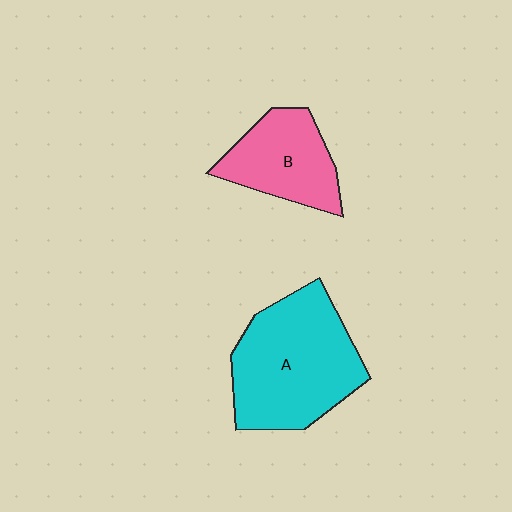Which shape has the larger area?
Shape A (cyan).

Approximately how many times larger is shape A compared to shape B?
Approximately 1.7 times.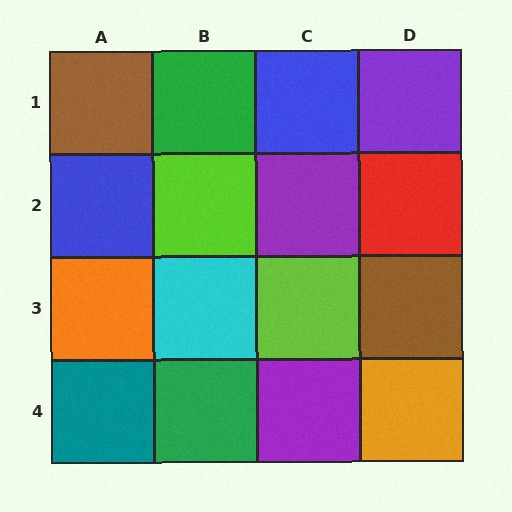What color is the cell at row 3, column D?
Brown.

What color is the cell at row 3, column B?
Cyan.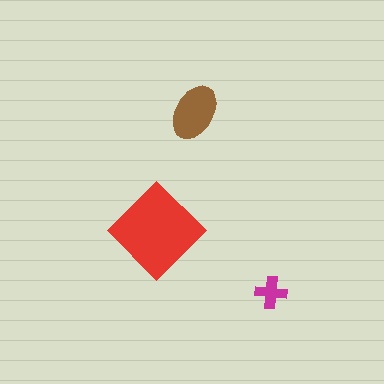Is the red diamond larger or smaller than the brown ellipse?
Larger.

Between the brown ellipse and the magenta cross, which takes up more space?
The brown ellipse.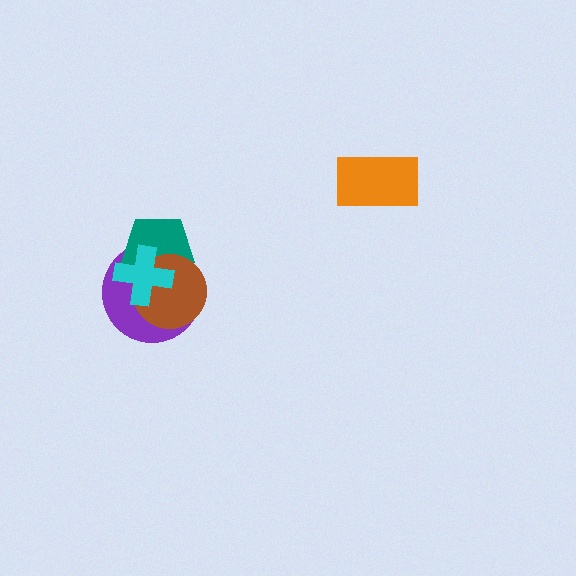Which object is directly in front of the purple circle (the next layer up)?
The teal pentagon is directly in front of the purple circle.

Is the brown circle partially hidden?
Yes, it is partially covered by another shape.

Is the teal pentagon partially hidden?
Yes, it is partially covered by another shape.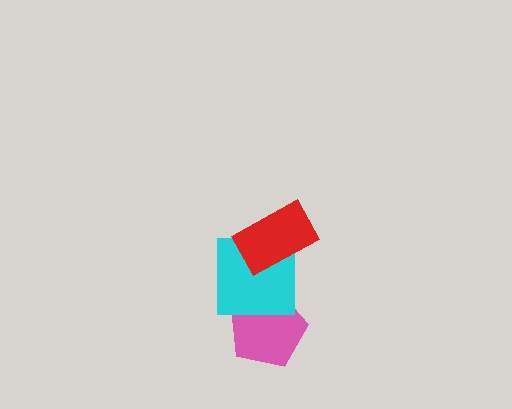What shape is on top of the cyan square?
The red rectangle is on top of the cyan square.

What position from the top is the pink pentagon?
The pink pentagon is 3rd from the top.